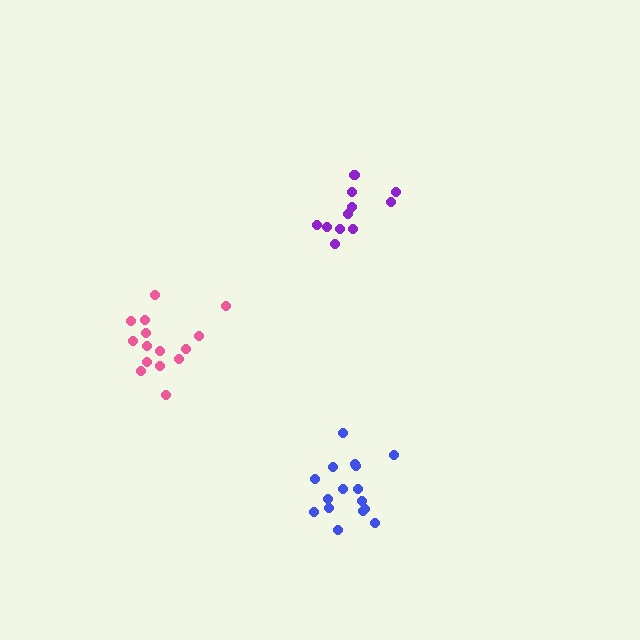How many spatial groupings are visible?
There are 3 spatial groupings.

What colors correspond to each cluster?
The clusters are colored: pink, purple, blue.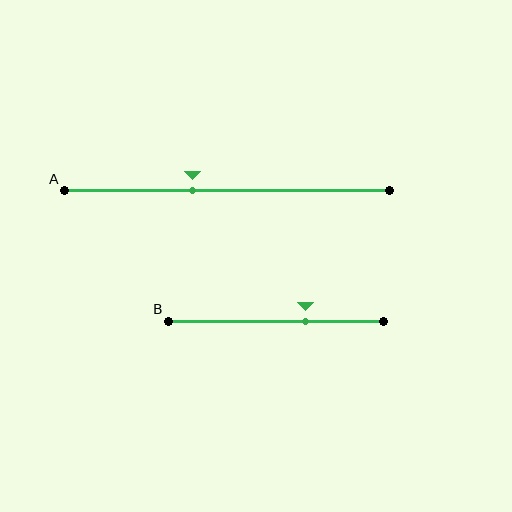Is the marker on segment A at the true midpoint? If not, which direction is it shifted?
No, the marker on segment A is shifted to the left by about 10% of the segment length.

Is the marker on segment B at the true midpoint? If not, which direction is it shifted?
No, the marker on segment B is shifted to the right by about 14% of the segment length.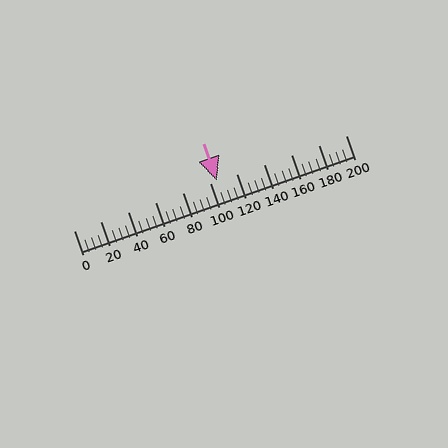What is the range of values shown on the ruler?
The ruler shows values from 0 to 200.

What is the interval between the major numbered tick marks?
The major tick marks are spaced 20 units apart.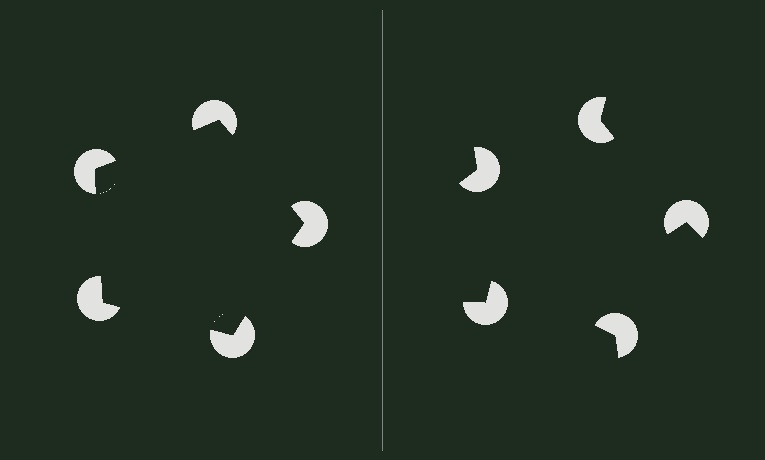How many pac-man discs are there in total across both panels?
10 — 5 on each side.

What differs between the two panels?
The pac-man discs are positioned identically on both sides; only the wedge orientations differ. On the left they align to a pentagon; on the right they are misaligned.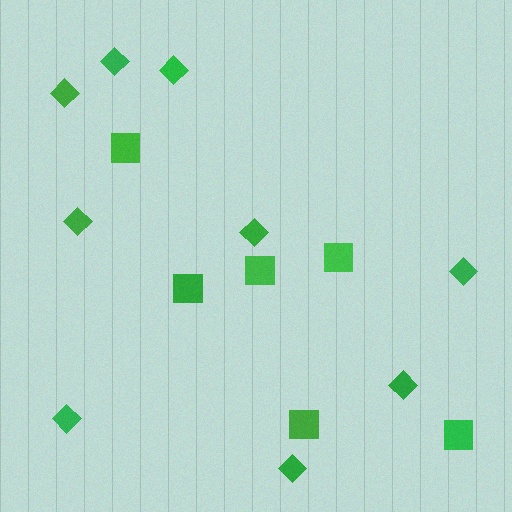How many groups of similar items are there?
There are 2 groups: one group of diamonds (9) and one group of squares (6).